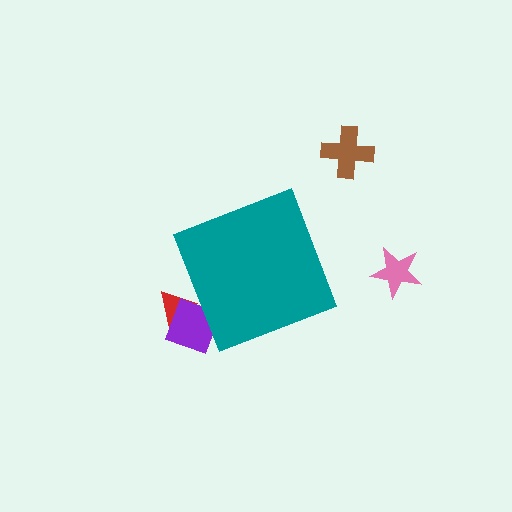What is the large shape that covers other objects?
A teal diamond.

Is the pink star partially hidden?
No, the pink star is fully visible.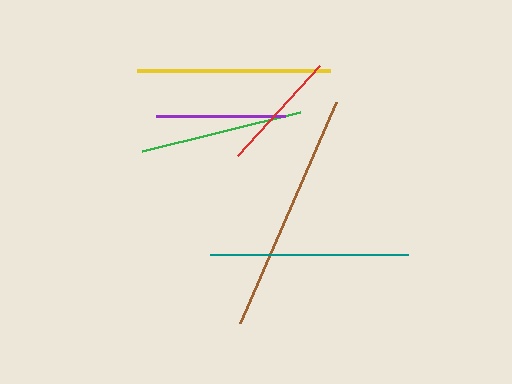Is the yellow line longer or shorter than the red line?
The yellow line is longer than the red line.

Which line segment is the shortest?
The red line is the shortest at approximately 122 pixels.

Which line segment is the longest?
The brown line is the longest at approximately 241 pixels.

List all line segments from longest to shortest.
From longest to shortest: brown, teal, yellow, green, purple, red.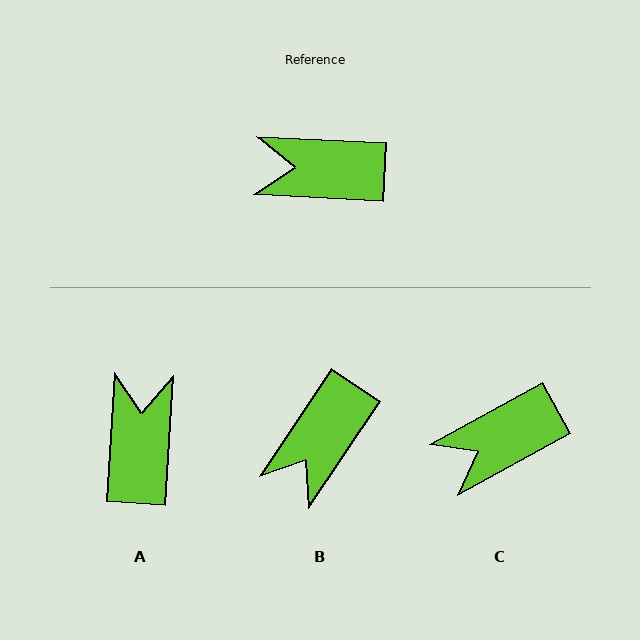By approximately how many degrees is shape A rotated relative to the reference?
Approximately 91 degrees clockwise.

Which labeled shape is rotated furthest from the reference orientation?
A, about 91 degrees away.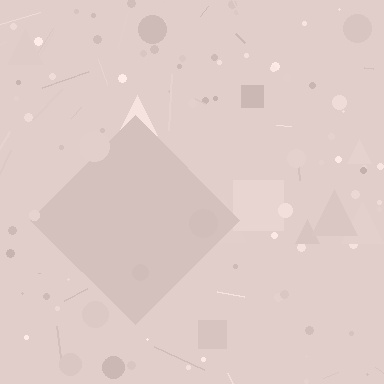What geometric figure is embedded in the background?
A diamond is embedded in the background.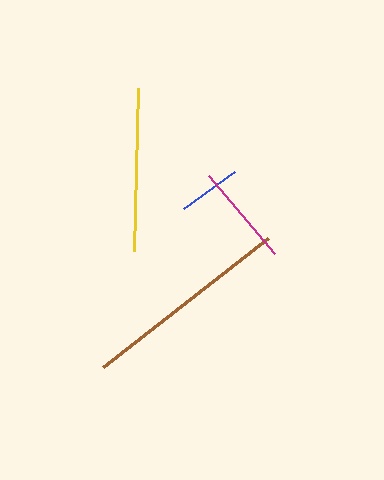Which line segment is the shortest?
The blue line is the shortest at approximately 63 pixels.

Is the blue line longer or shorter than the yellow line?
The yellow line is longer than the blue line.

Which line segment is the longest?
The brown line is the longest at approximately 210 pixels.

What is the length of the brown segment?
The brown segment is approximately 210 pixels long.